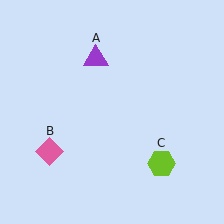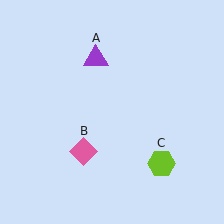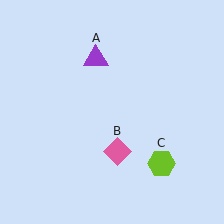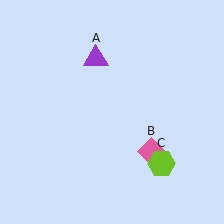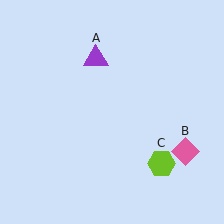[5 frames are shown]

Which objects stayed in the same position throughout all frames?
Purple triangle (object A) and lime hexagon (object C) remained stationary.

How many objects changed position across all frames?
1 object changed position: pink diamond (object B).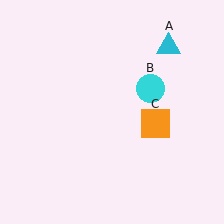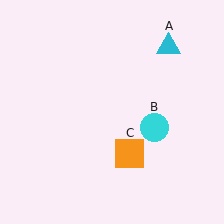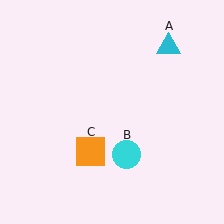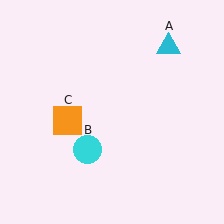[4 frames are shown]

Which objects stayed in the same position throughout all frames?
Cyan triangle (object A) remained stationary.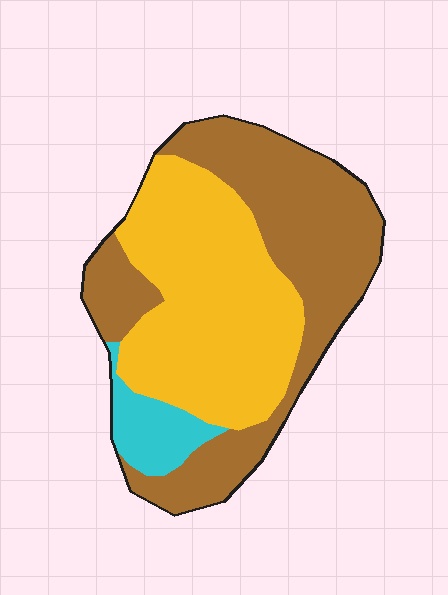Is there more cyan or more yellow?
Yellow.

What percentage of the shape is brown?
Brown covers 46% of the shape.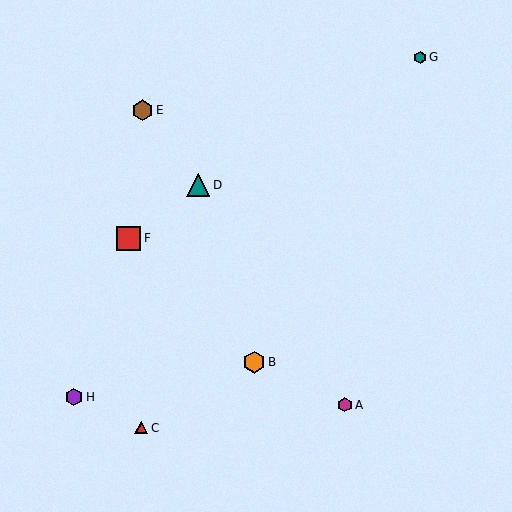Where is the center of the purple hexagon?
The center of the purple hexagon is at (74, 397).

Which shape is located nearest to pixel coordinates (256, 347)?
The orange hexagon (labeled B) at (254, 362) is nearest to that location.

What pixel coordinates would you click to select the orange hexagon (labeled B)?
Click at (254, 362) to select the orange hexagon B.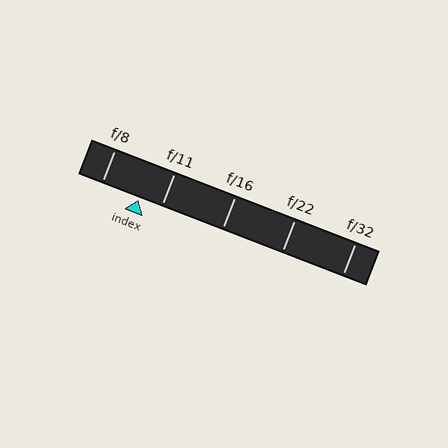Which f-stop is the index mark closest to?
The index mark is closest to f/11.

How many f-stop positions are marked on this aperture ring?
There are 5 f-stop positions marked.